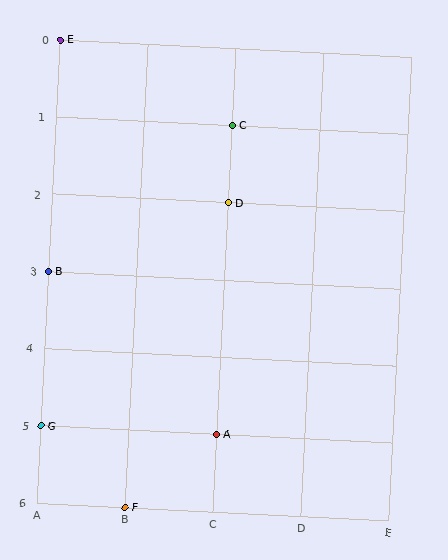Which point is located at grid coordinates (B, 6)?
Point F is at (B, 6).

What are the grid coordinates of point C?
Point C is at grid coordinates (C, 1).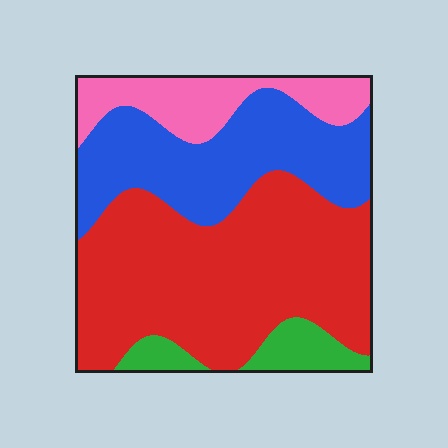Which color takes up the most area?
Red, at roughly 50%.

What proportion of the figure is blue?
Blue covers around 30% of the figure.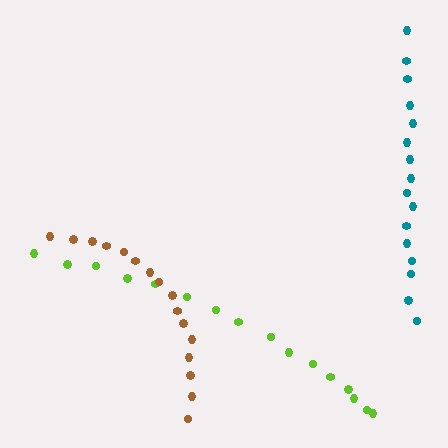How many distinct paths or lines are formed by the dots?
There are 3 distinct paths.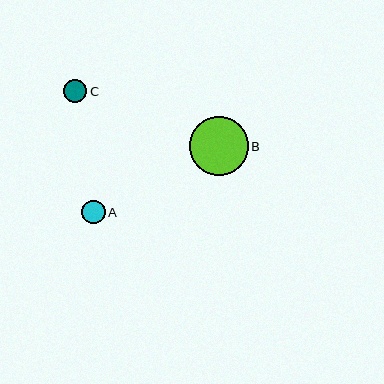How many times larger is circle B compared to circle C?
Circle B is approximately 2.5 times the size of circle C.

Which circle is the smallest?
Circle A is the smallest with a size of approximately 23 pixels.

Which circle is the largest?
Circle B is the largest with a size of approximately 58 pixels.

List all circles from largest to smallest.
From largest to smallest: B, C, A.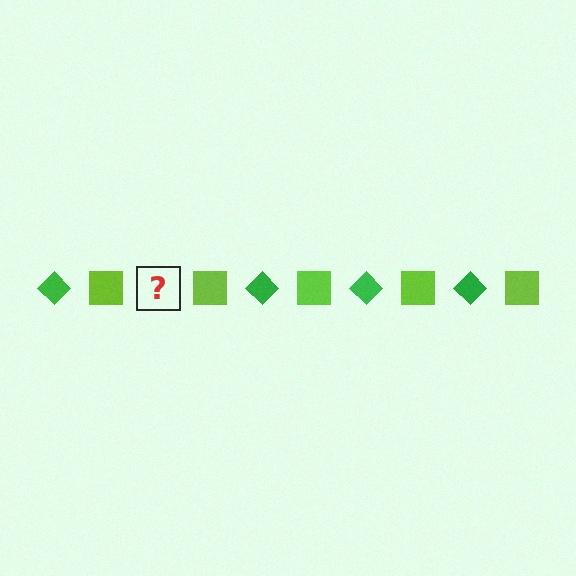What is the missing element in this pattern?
The missing element is a green diamond.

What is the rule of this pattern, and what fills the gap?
The rule is that the pattern alternates between green diamond and lime square. The gap should be filled with a green diamond.